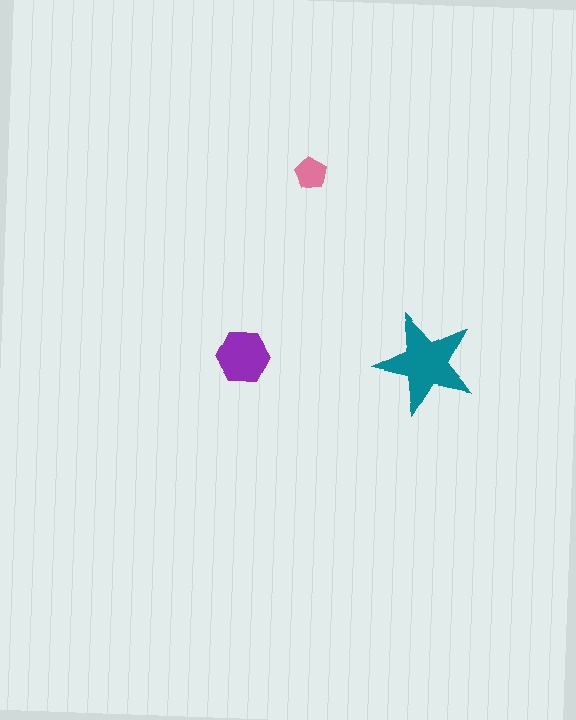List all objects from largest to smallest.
The teal star, the purple hexagon, the pink pentagon.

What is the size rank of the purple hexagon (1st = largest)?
2nd.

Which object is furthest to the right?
The teal star is rightmost.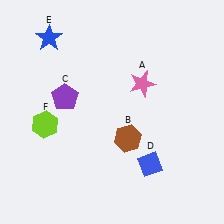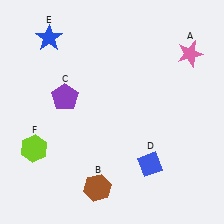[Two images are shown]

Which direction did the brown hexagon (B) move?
The brown hexagon (B) moved down.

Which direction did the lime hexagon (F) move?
The lime hexagon (F) moved down.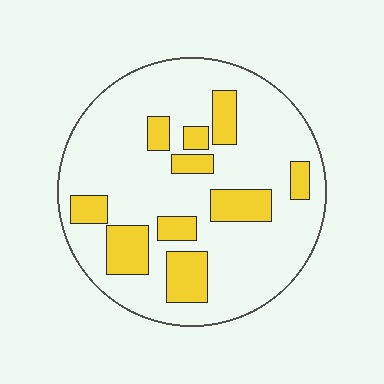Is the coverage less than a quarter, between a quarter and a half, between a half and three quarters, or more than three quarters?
Less than a quarter.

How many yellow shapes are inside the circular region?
10.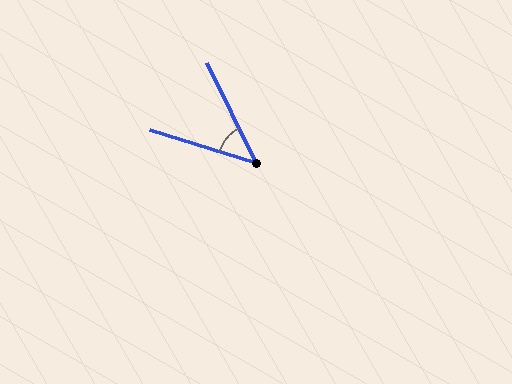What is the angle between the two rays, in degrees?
Approximately 46 degrees.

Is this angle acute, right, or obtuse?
It is acute.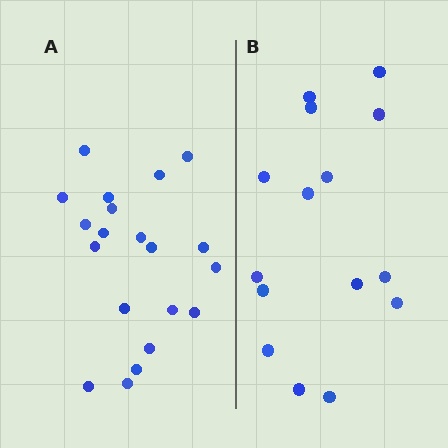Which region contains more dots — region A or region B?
Region A (the left region) has more dots.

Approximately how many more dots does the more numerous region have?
Region A has about 5 more dots than region B.